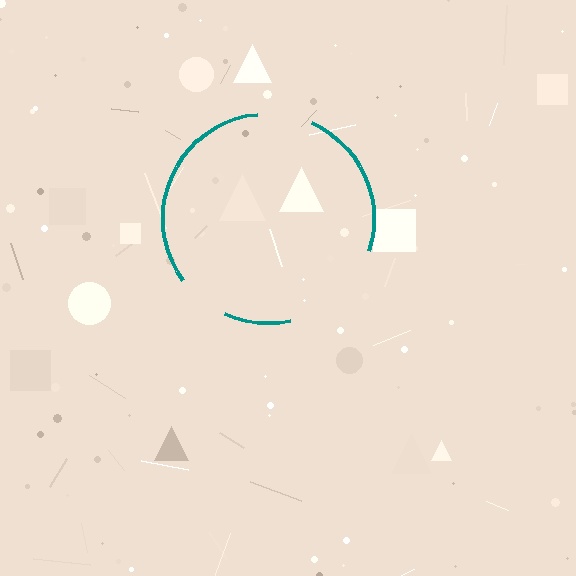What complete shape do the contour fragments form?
The contour fragments form a circle.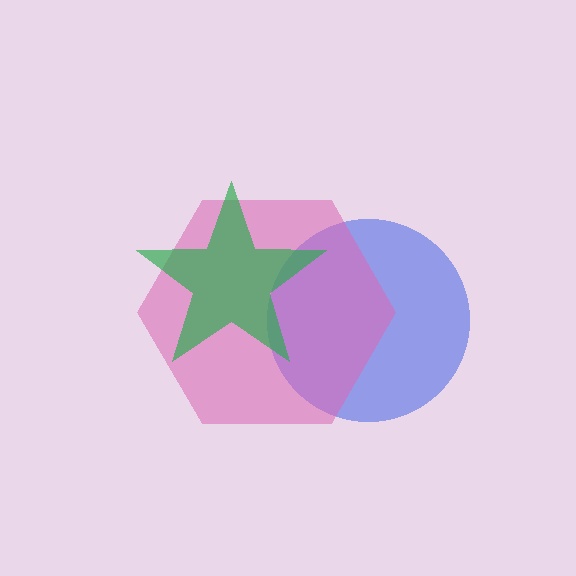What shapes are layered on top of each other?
The layered shapes are: a blue circle, a pink hexagon, a green star.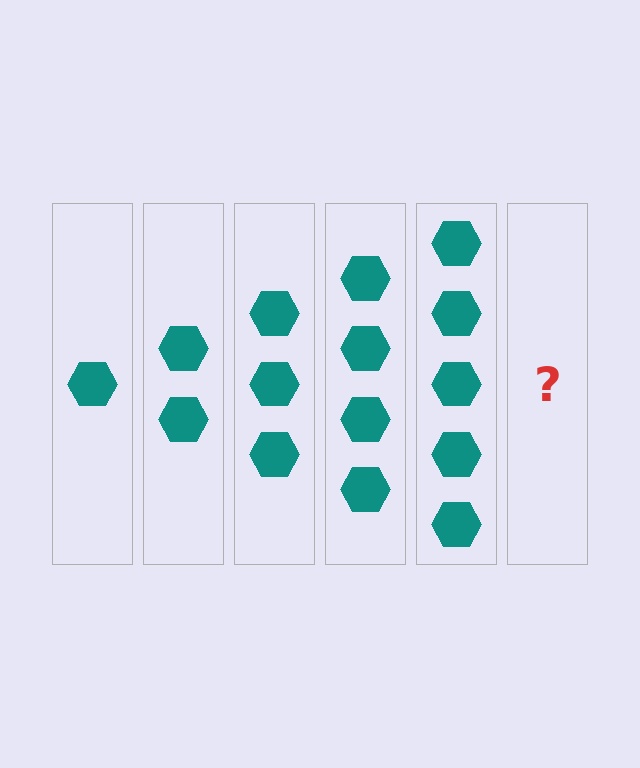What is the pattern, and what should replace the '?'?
The pattern is that each step adds one more hexagon. The '?' should be 6 hexagons.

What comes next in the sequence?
The next element should be 6 hexagons.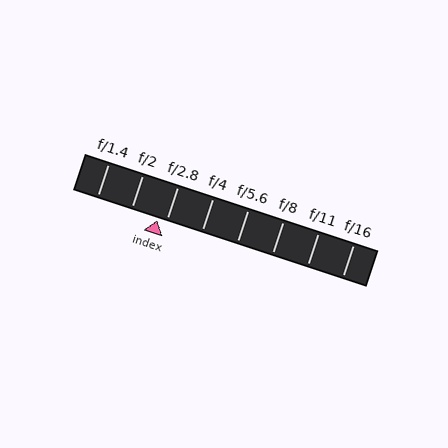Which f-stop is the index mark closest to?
The index mark is closest to f/2.8.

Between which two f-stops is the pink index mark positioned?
The index mark is between f/2 and f/2.8.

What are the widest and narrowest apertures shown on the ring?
The widest aperture shown is f/1.4 and the narrowest is f/16.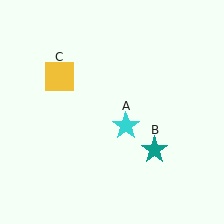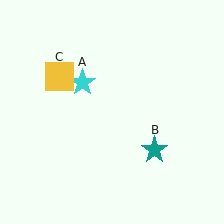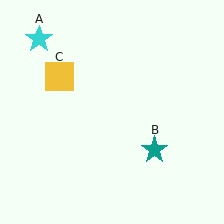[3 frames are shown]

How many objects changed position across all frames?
1 object changed position: cyan star (object A).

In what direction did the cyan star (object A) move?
The cyan star (object A) moved up and to the left.